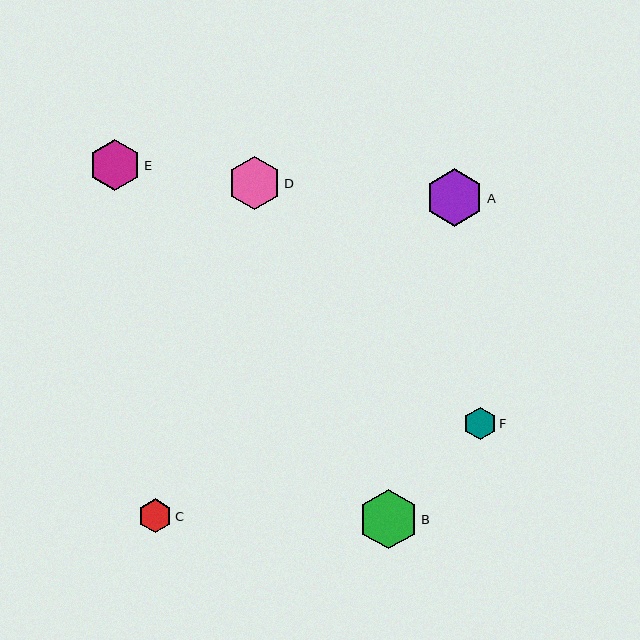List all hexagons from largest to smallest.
From largest to smallest: B, A, D, E, C, F.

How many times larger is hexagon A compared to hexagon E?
Hexagon A is approximately 1.1 times the size of hexagon E.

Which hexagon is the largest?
Hexagon B is the largest with a size of approximately 59 pixels.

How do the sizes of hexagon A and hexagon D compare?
Hexagon A and hexagon D are approximately the same size.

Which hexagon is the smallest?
Hexagon F is the smallest with a size of approximately 33 pixels.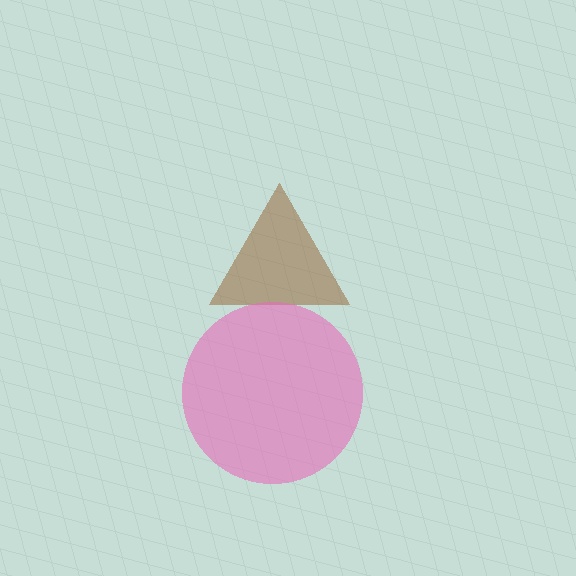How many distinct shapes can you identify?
There are 2 distinct shapes: a brown triangle, a pink circle.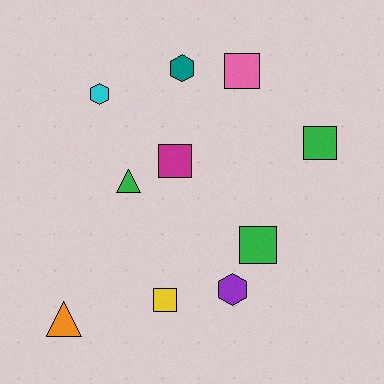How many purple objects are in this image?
There is 1 purple object.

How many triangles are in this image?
There are 2 triangles.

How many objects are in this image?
There are 10 objects.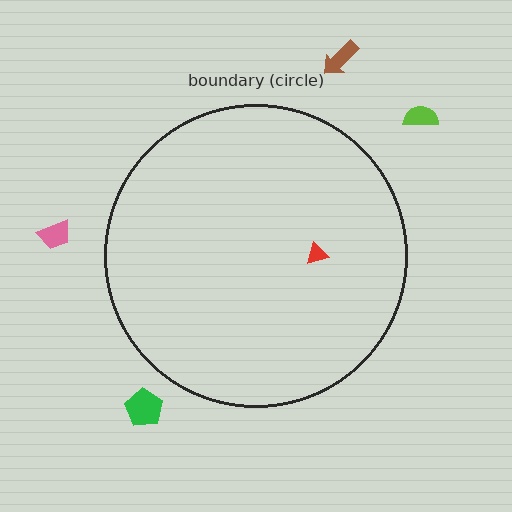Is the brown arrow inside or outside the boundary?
Outside.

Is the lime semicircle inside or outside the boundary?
Outside.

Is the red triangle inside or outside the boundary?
Inside.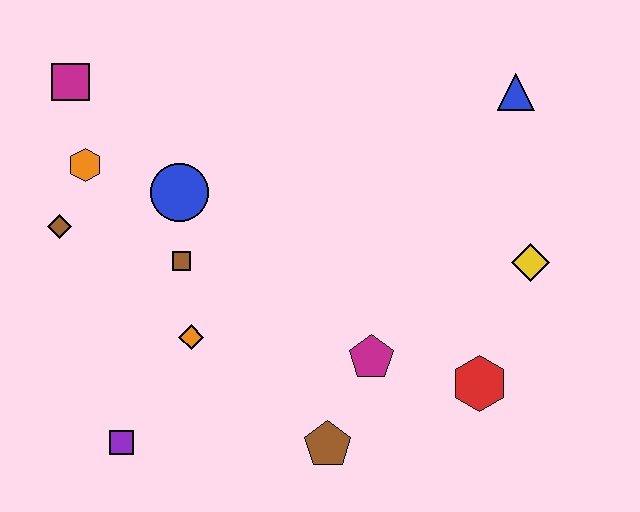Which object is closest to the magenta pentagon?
The brown pentagon is closest to the magenta pentagon.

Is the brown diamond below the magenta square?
Yes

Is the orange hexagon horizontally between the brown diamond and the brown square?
Yes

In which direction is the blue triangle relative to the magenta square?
The blue triangle is to the right of the magenta square.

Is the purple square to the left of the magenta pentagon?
Yes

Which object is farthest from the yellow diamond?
The magenta square is farthest from the yellow diamond.